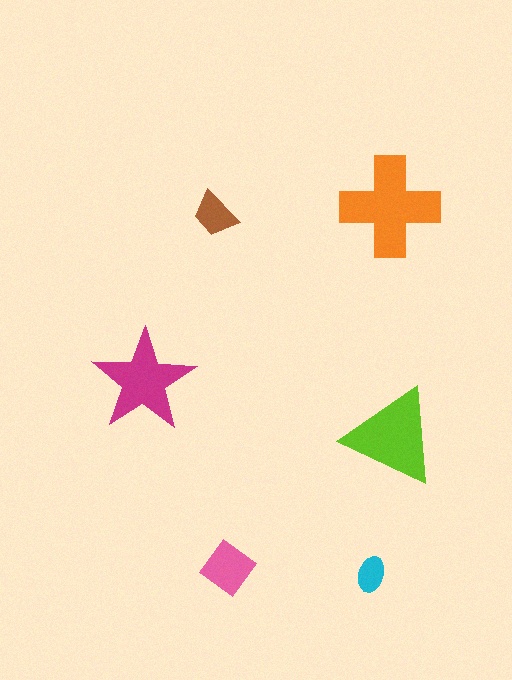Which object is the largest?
The orange cross.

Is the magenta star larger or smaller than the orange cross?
Smaller.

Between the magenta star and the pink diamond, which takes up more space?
The magenta star.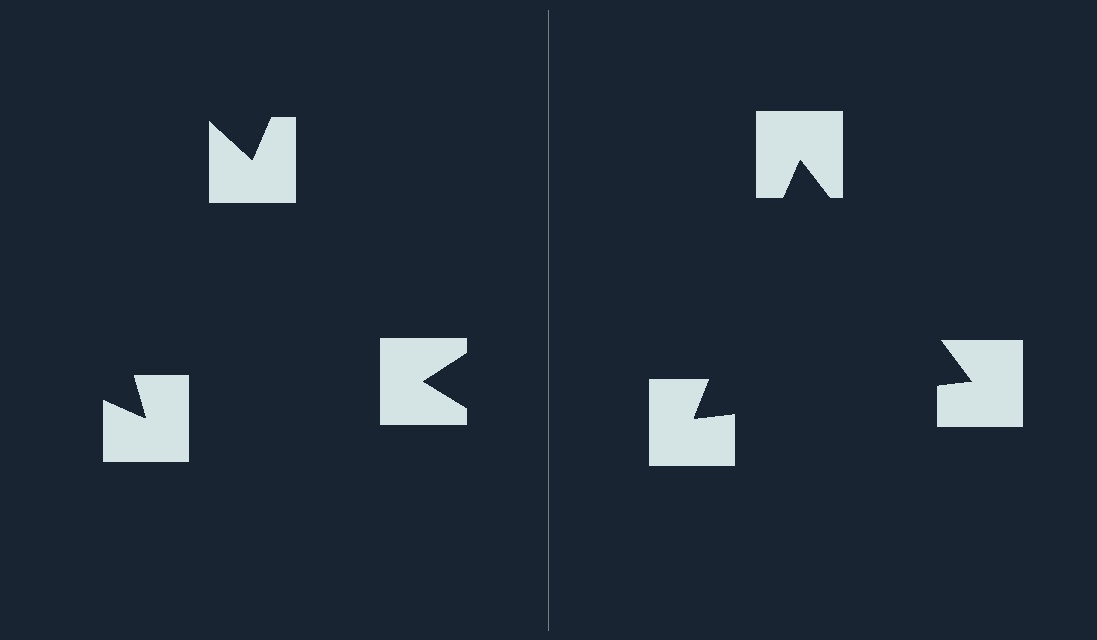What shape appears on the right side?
An illusory triangle.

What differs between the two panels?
The notched squares are positioned identically on both sides; only the wedge orientations differ. On the right they align to a triangle; on the left they are misaligned.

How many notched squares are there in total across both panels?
6 — 3 on each side.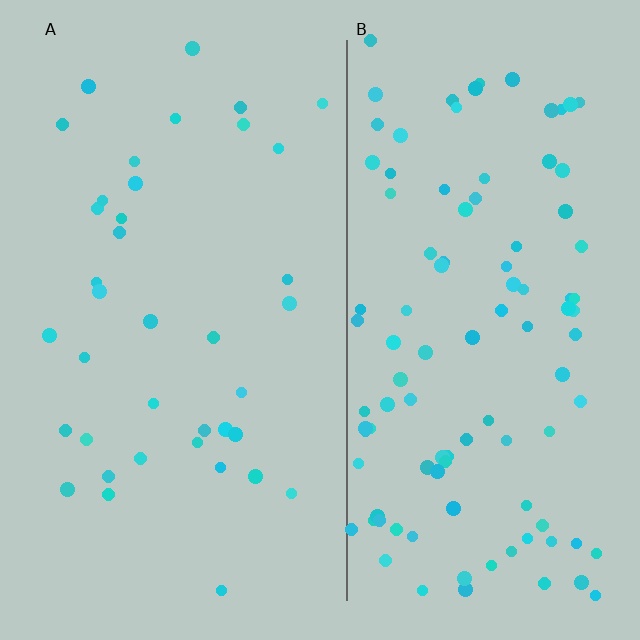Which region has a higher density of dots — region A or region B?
B (the right).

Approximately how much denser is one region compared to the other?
Approximately 2.7× — region B over region A.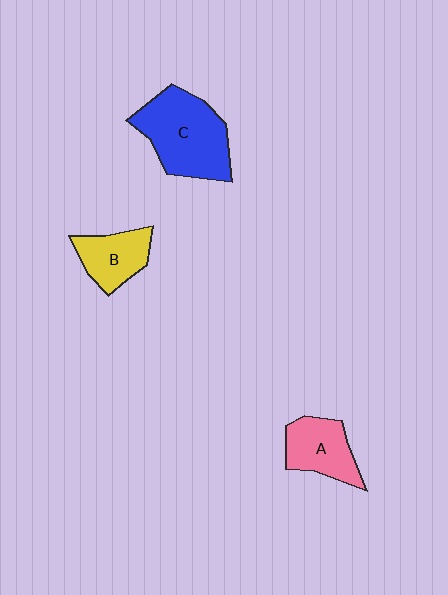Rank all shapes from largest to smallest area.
From largest to smallest: C (blue), A (pink), B (yellow).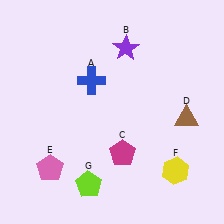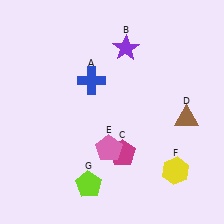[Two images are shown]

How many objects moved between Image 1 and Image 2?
1 object moved between the two images.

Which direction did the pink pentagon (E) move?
The pink pentagon (E) moved right.